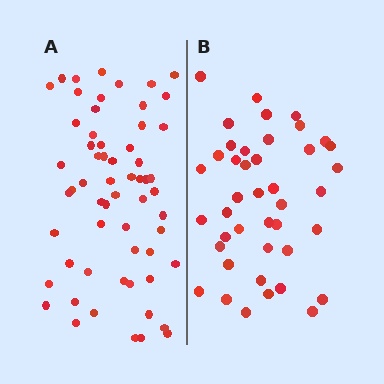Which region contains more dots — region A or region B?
Region A (the left region) has more dots.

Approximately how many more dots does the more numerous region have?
Region A has approximately 20 more dots than region B.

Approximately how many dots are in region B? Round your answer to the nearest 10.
About 40 dots. (The exact count is 42, which rounds to 40.)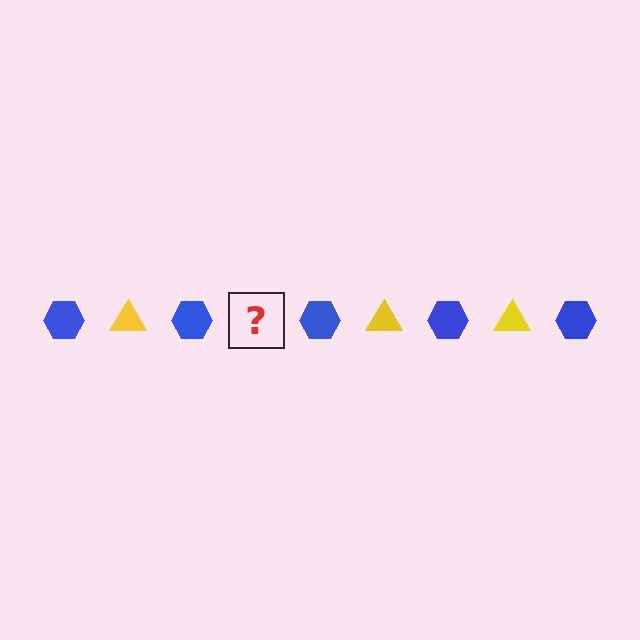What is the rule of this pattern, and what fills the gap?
The rule is that the pattern alternates between blue hexagon and yellow triangle. The gap should be filled with a yellow triangle.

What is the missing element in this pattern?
The missing element is a yellow triangle.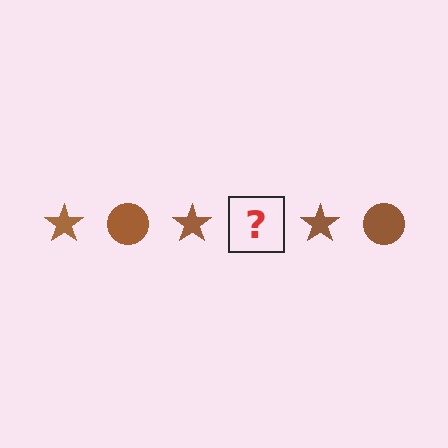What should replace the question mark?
The question mark should be replaced with a brown circle.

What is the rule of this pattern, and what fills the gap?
The rule is that the pattern cycles through star, circle shapes in brown. The gap should be filled with a brown circle.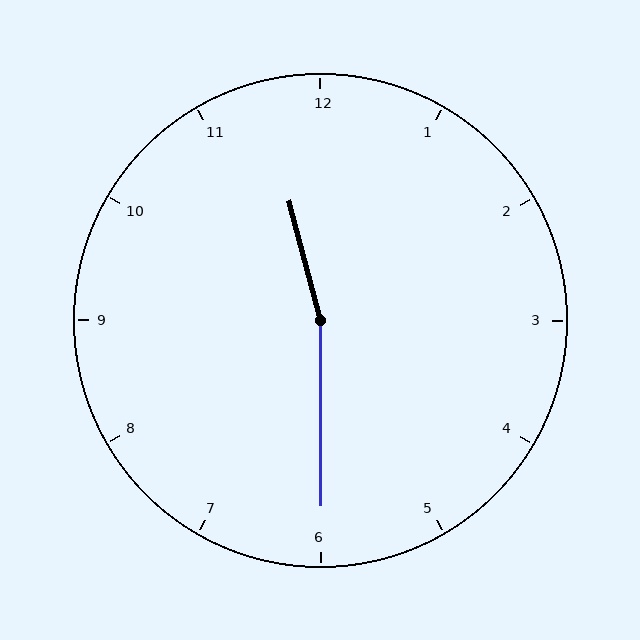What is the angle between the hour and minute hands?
Approximately 165 degrees.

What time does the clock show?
11:30.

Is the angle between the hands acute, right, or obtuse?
It is obtuse.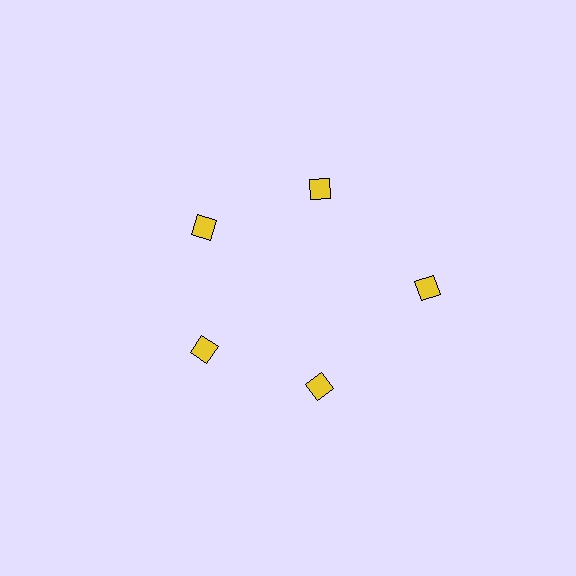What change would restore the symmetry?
The symmetry would be restored by moving it inward, back onto the ring so that all 5 diamonds sit at equal angles and equal distance from the center.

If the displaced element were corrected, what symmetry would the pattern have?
It would have 5-fold rotational symmetry — the pattern would map onto itself every 72 degrees.